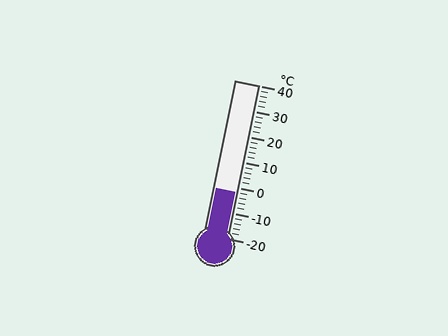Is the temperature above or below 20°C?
The temperature is below 20°C.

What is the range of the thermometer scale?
The thermometer scale ranges from -20°C to 40°C.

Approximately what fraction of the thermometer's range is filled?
The thermometer is filled to approximately 30% of its range.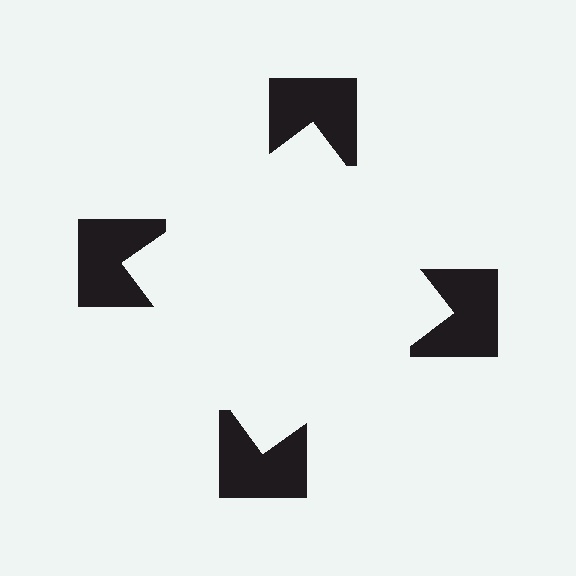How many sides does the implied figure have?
4 sides.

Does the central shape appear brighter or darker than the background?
It typically appears slightly brighter than the background, even though no actual brightness change is drawn.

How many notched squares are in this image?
There are 4 — one at each vertex of the illusory square.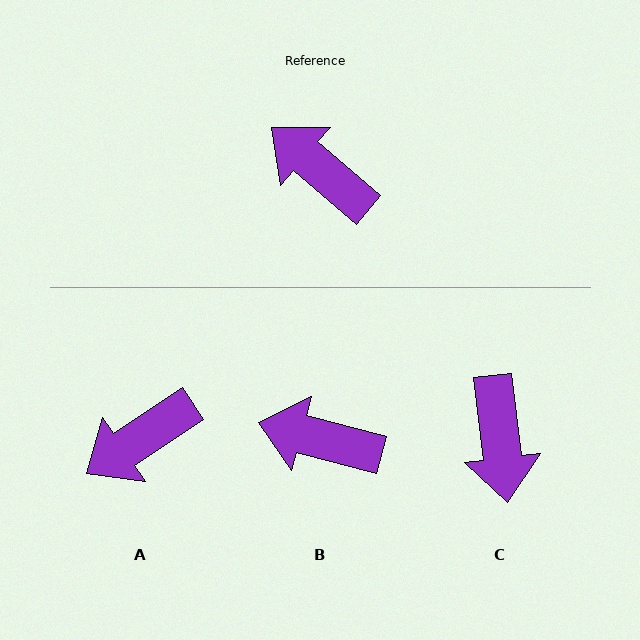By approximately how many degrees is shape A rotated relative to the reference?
Approximately 74 degrees counter-clockwise.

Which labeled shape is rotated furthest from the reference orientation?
C, about 137 degrees away.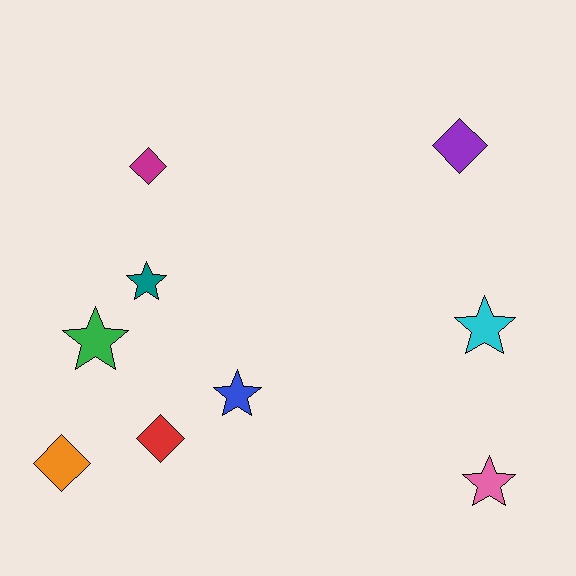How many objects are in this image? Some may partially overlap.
There are 9 objects.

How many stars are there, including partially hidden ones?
There are 5 stars.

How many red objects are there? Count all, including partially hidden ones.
There is 1 red object.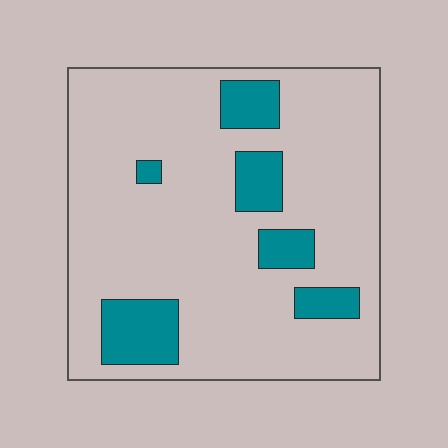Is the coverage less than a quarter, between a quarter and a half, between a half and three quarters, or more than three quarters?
Less than a quarter.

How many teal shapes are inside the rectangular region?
6.